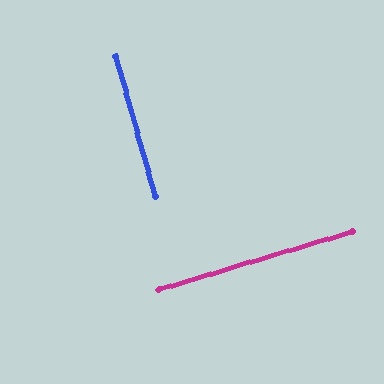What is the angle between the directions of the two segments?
Approximately 89 degrees.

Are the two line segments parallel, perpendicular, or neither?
Perpendicular — they meet at approximately 89°.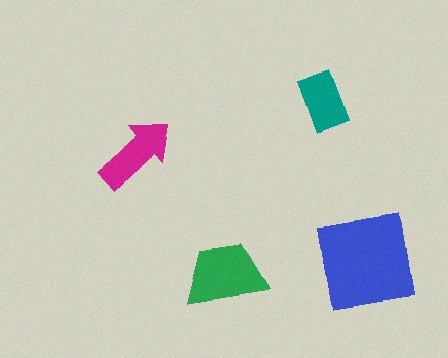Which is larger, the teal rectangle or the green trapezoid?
The green trapezoid.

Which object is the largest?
The blue square.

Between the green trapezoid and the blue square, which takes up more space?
The blue square.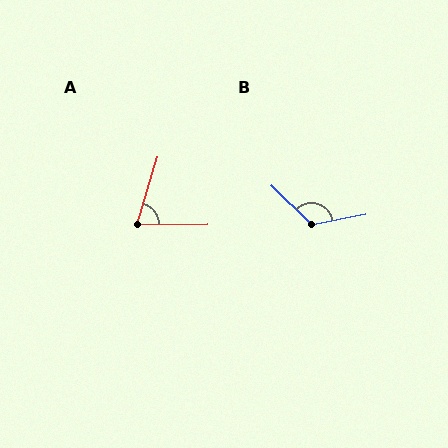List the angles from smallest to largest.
A (73°), B (125°).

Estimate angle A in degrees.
Approximately 73 degrees.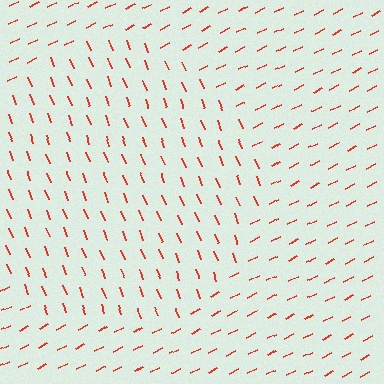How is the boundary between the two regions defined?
The boundary is defined purely by a change in line orientation (approximately 84 degrees difference). All lines are the same color and thickness.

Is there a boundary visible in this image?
Yes, there is a texture boundary formed by a change in line orientation.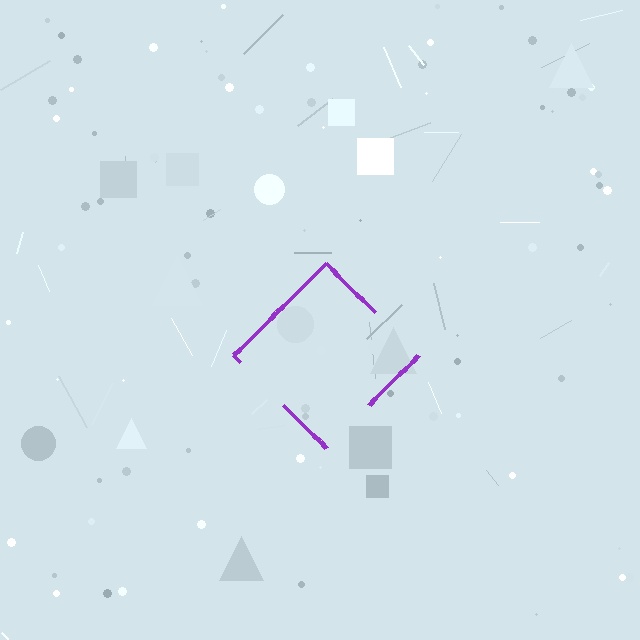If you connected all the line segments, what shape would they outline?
They would outline a diamond.